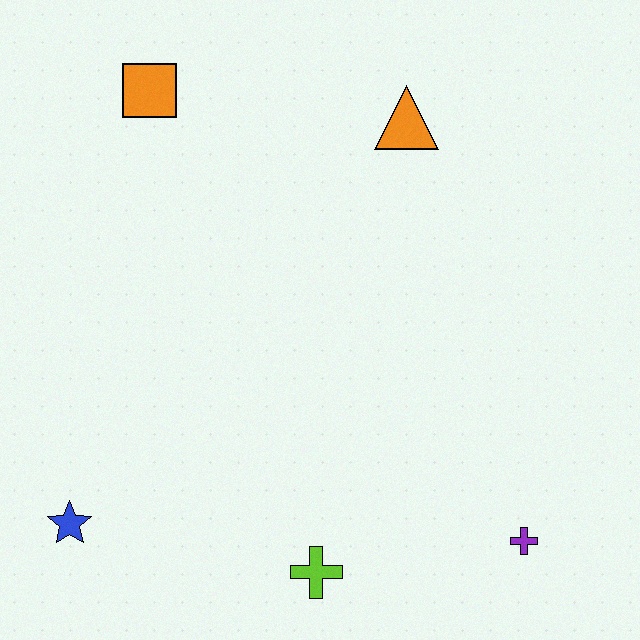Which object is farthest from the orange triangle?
The blue star is farthest from the orange triangle.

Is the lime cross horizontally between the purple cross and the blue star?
Yes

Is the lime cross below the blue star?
Yes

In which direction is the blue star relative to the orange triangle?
The blue star is below the orange triangle.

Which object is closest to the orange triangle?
The orange square is closest to the orange triangle.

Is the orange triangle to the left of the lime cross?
No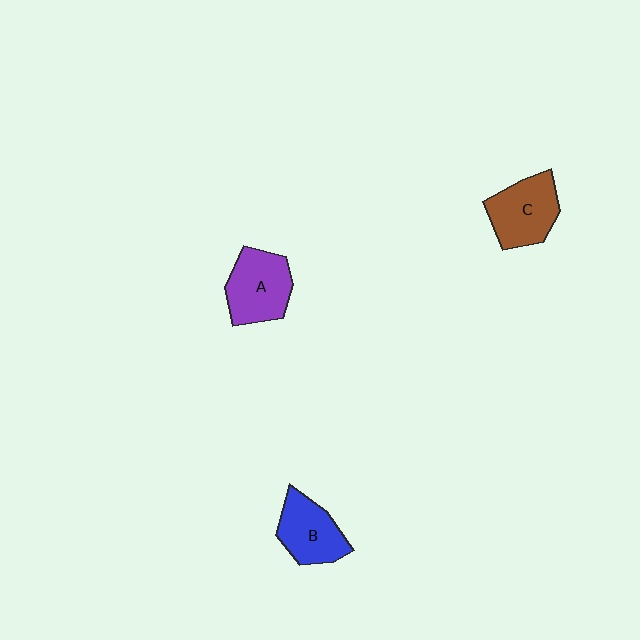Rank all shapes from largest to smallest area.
From largest to smallest: A (purple), C (brown), B (blue).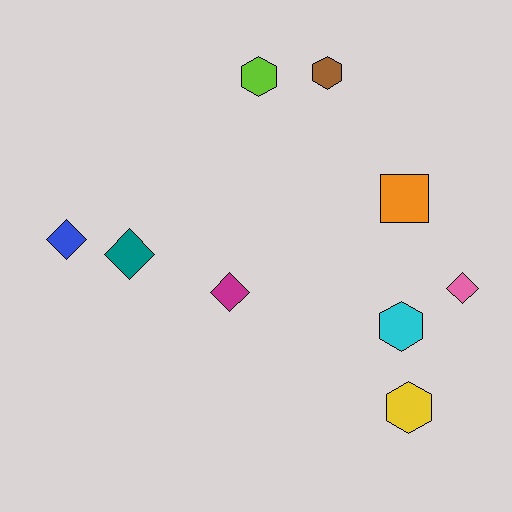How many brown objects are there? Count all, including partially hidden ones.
There is 1 brown object.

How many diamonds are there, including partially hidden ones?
There are 4 diamonds.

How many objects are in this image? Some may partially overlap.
There are 9 objects.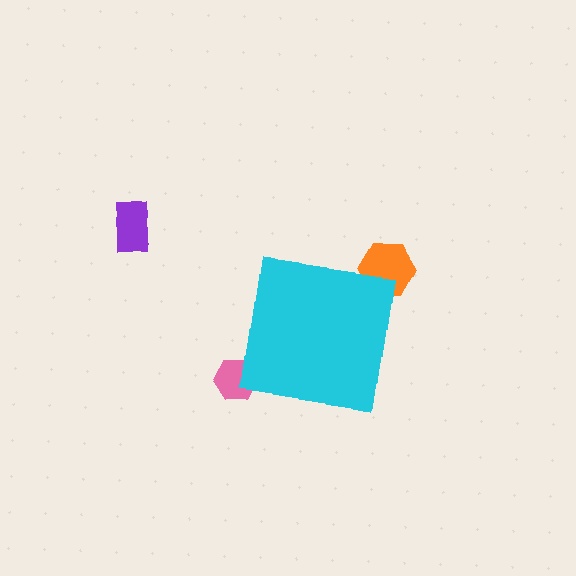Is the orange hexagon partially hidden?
Yes, the orange hexagon is partially hidden behind the cyan square.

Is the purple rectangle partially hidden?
No, the purple rectangle is fully visible.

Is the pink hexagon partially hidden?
Yes, the pink hexagon is partially hidden behind the cyan square.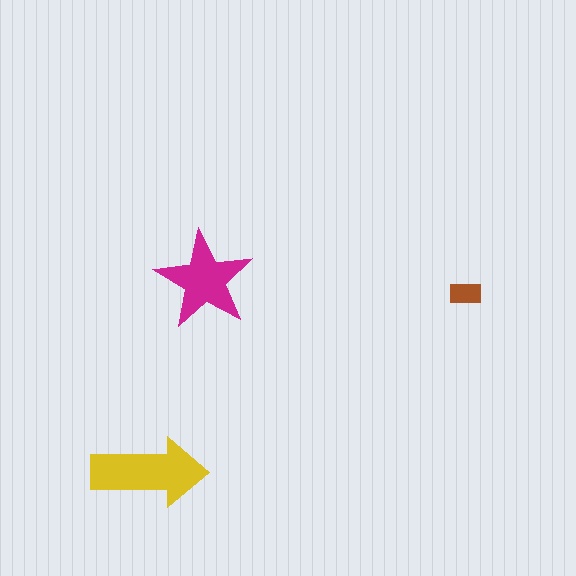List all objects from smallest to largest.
The brown rectangle, the magenta star, the yellow arrow.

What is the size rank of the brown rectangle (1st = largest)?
3rd.